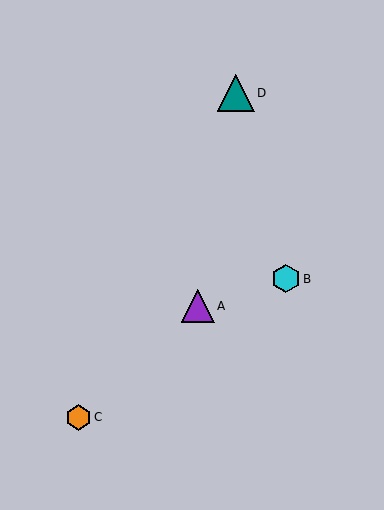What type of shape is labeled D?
Shape D is a teal triangle.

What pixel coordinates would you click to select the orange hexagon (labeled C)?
Click at (78, 417) to select the orange hexagon C.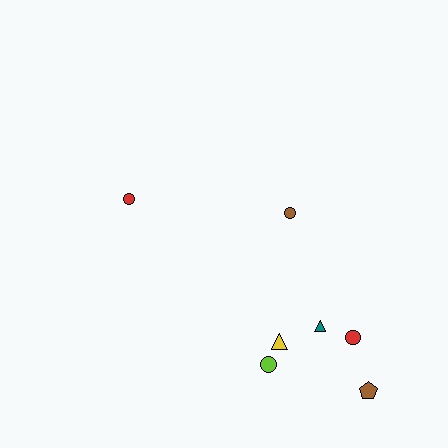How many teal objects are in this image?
There is 1 teal object.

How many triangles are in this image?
There are 2 triangles.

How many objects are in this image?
There are 7 objects.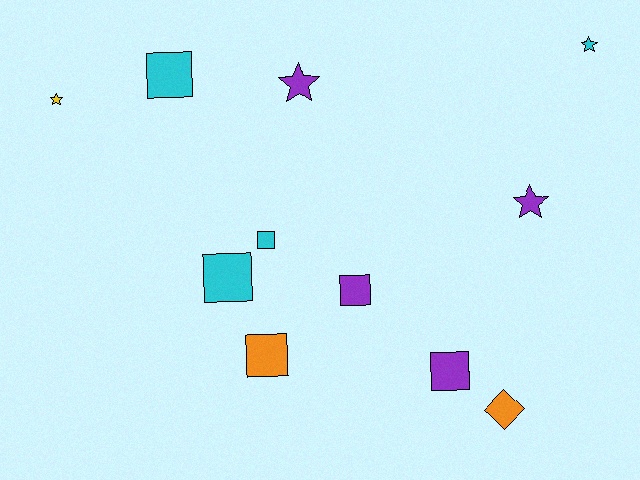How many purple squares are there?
There are 2 purple squares.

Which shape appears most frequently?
Square, with 6 objects.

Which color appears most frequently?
Cyan, with 4 objects.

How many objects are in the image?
There are 11 objects.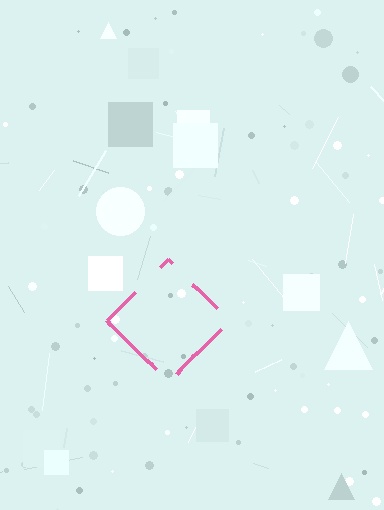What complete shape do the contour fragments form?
The contour fragments form a diamond.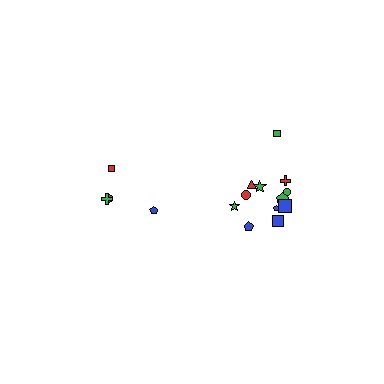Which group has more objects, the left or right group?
The right group.